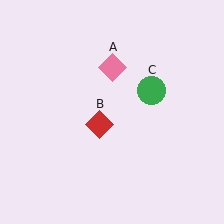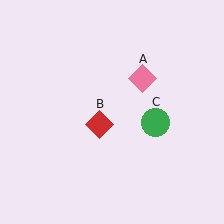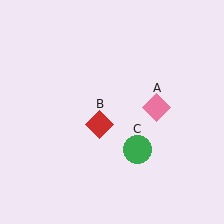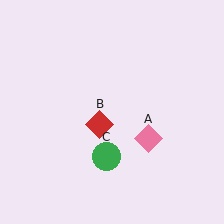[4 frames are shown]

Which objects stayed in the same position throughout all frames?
Red diamond (object B) remained stationary.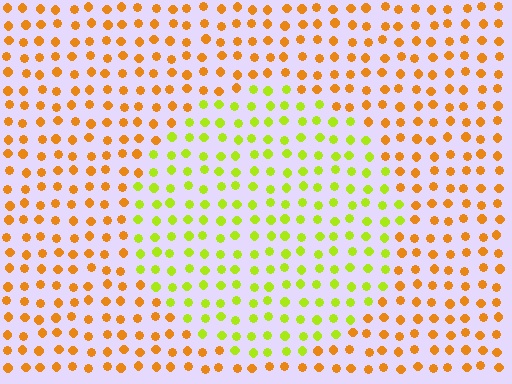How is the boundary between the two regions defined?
The boundary is defined purely by a slight shift in hue (about 47 degrees). Spacing, size, and orientation are identical on both sides.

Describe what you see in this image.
The image is filled with small orange elements in a uniform arrangement. A circle-shaped region is visible where the elements are tinted to a slightly different hue, forming a subtle color boundary.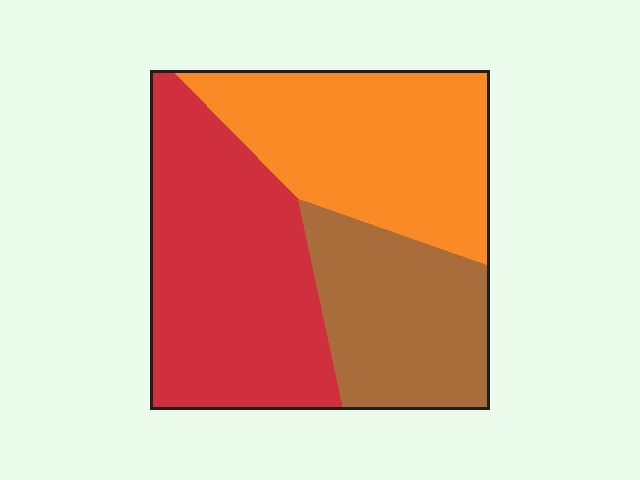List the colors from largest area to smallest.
From largest to smallest: red, orange, brown.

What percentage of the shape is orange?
Orange covers 34% of the shape.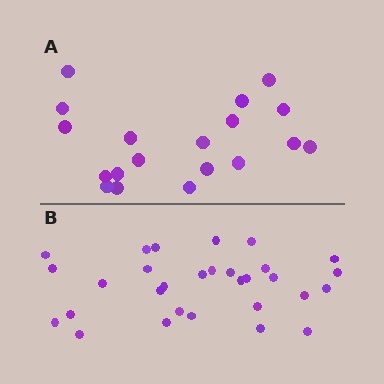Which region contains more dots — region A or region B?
Region B (the bottom region) has more dots.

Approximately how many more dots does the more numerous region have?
Region B has roughly 12 or so more dots than region A.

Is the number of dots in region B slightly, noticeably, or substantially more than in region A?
Region B has substantially more. The ratio is roughly 1.6 to 1.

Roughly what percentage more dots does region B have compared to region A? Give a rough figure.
About 60% more.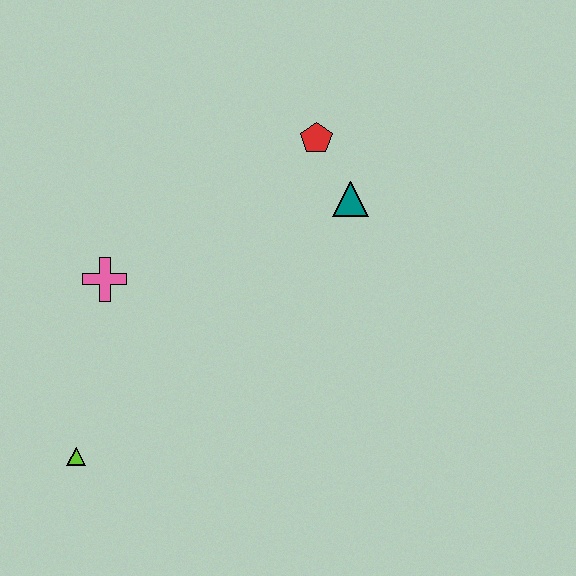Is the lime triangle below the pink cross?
Yes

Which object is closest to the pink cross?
The lime triangle is closest to the pink cross.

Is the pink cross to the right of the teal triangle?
No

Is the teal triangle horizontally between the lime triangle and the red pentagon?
No